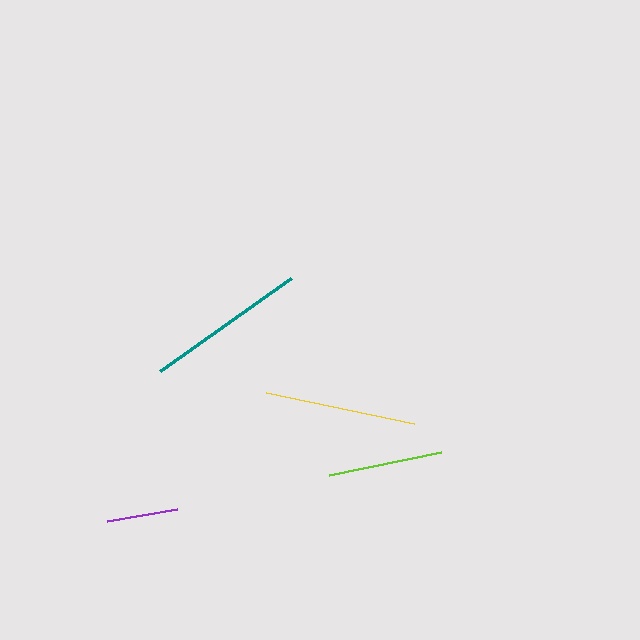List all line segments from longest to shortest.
From longest to shortest: teal, yellow, lime, purple.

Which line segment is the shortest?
The purple line is the shortest at approximately 71 pixels.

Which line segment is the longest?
The teal line is the longest at approximately 161 pixels.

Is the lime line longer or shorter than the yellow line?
The yellow line is longer than the lime line.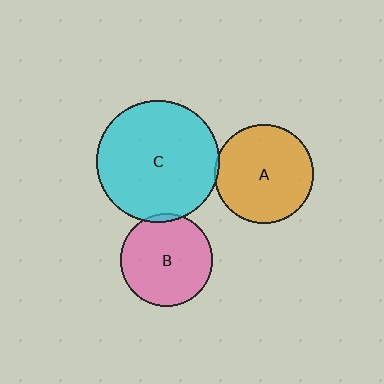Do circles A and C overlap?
Yes.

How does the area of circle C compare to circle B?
Approximately 1.7 times.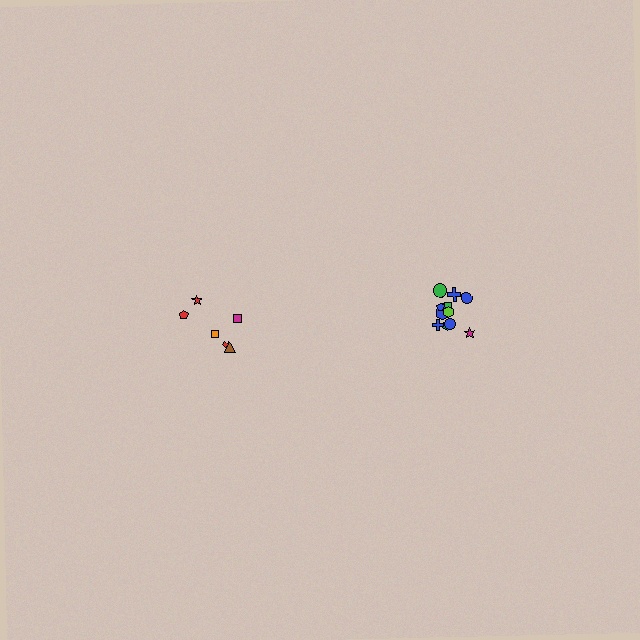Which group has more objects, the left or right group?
The right group.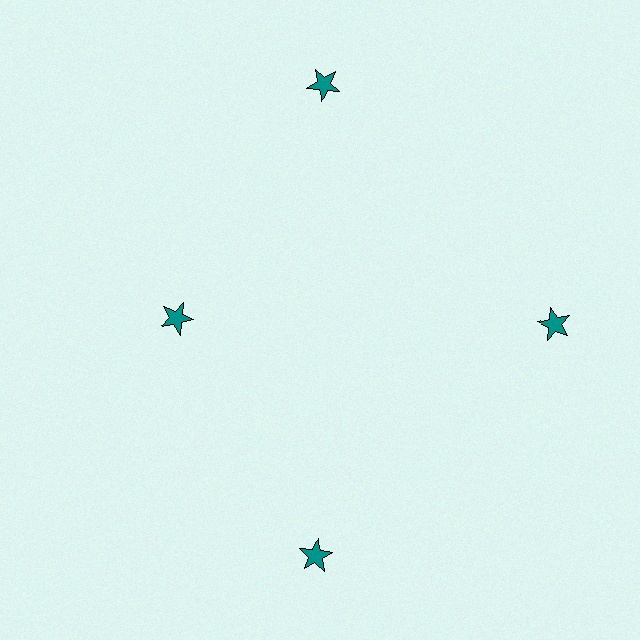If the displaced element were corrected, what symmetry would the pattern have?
It would have 4-fold rotational symmetry — the pattern would map onto itself every 90 degrees.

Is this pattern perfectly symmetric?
No. The 4 teal stars are arranged in a ring, but one element near the 9 o'clock position is pulled inward toward the center, breaking the 4-fold rotational symmetry.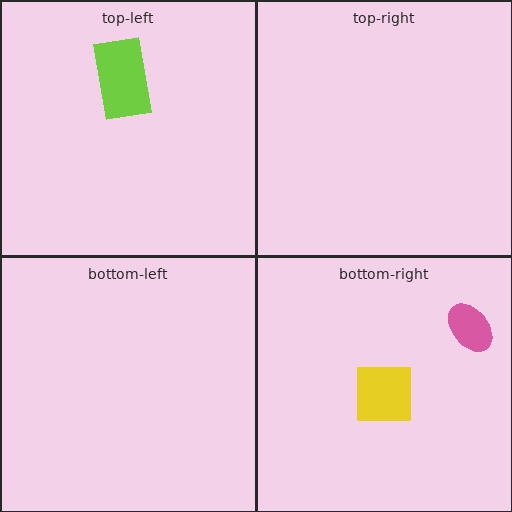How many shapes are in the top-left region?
1.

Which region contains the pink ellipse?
The bottom-right region.